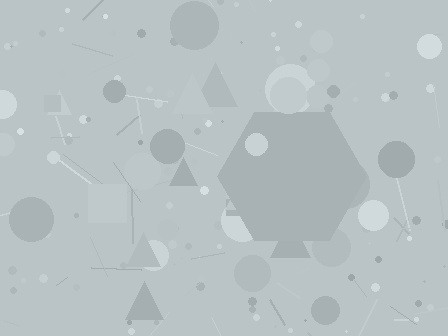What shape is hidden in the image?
A hexagon is hidden in the image.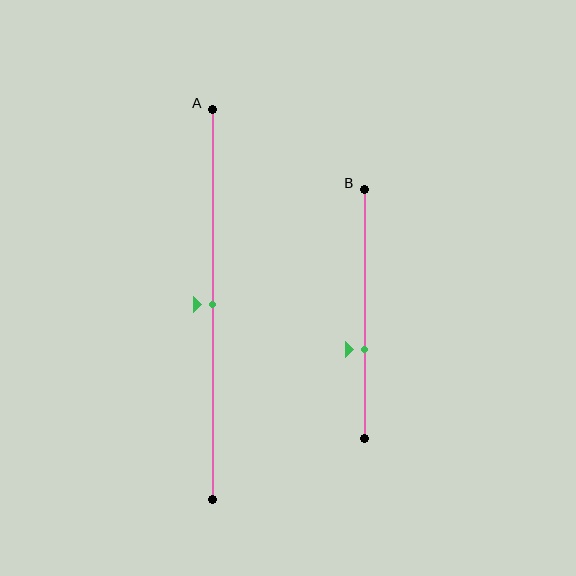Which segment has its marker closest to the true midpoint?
Segment A has its marker closest to the true midpoint.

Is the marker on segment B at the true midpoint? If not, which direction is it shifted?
No, the marker on segment B is shifted downward by about 14% of the segment length.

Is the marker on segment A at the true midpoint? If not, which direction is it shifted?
Yes, the marker on segment A is at the true midpoint.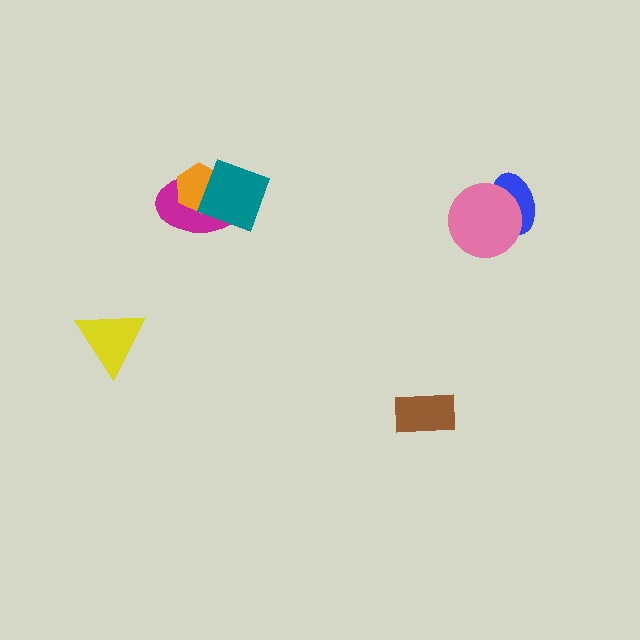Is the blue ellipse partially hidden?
Yes, it is partially covered by another shape.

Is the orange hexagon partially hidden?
Yes, it is partially covered by another shape.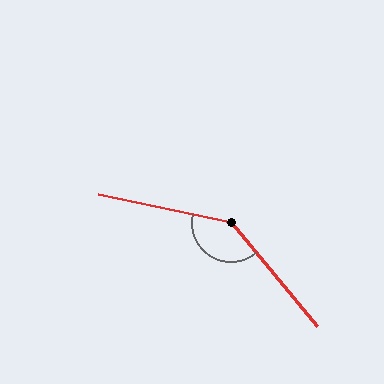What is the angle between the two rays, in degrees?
Approximately 142 degrees.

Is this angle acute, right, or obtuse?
It is obtuse.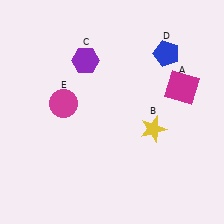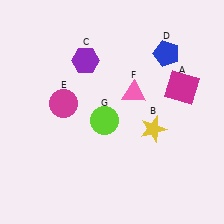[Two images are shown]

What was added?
A pink triangle (F), a lime circle (G) were added in Image 2.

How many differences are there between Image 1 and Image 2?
There are 2 differences between the two images.